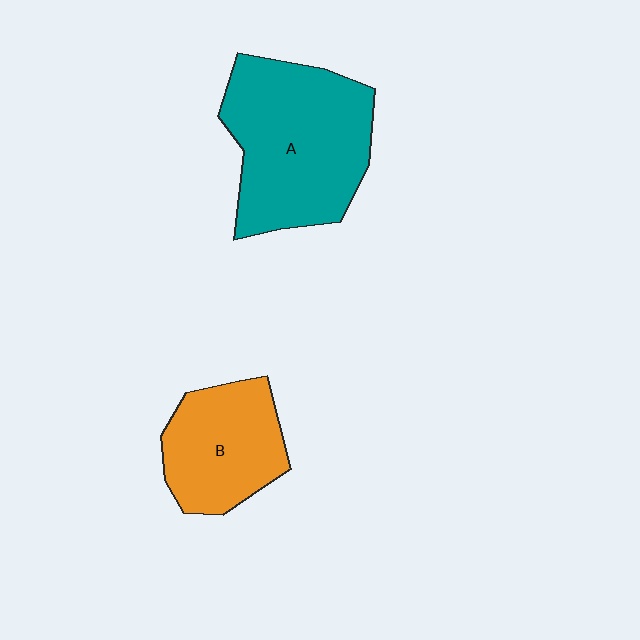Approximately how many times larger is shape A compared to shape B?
Approximately 1.6 times.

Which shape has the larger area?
Shape A (teal).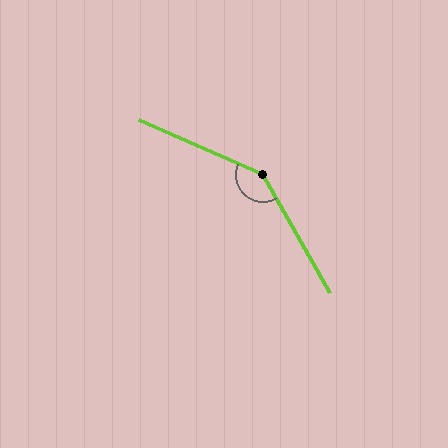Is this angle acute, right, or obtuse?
It is obtuse.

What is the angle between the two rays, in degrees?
Approximately 143 degrees.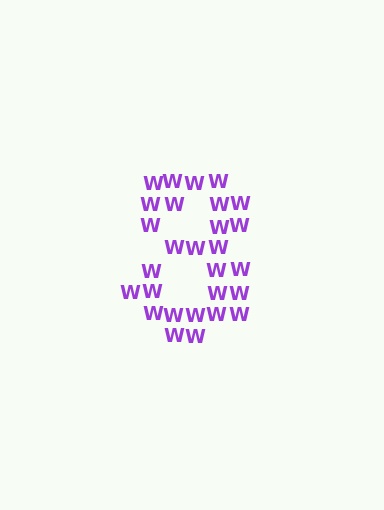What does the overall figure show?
The overall figure shows the digit 8.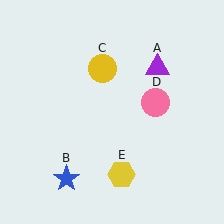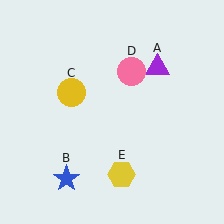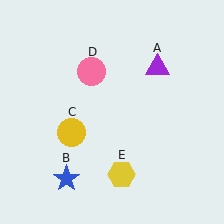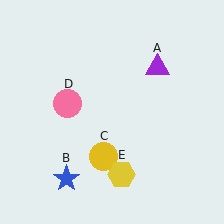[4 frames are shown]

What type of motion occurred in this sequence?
The yellow circle (object C), pink circle (object D) rotated counterclockwise around the center of the scene.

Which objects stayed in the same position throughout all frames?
Purple triangle (object A) and blue star (object B) and yellow hexagon (object E) remained stationary.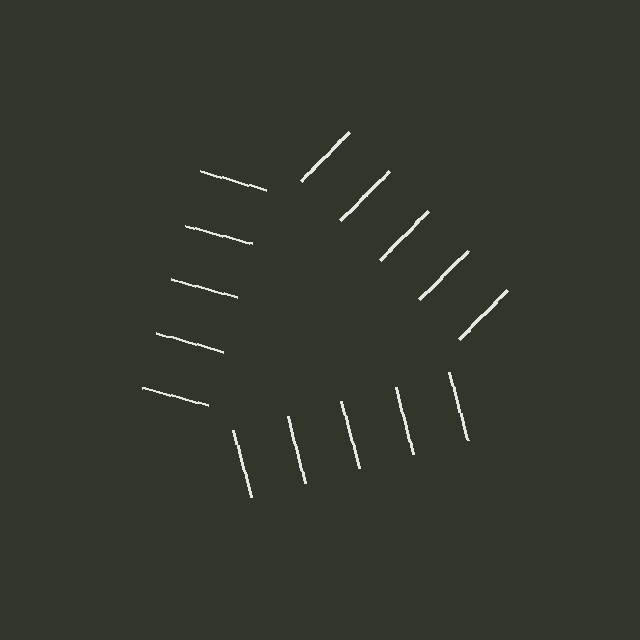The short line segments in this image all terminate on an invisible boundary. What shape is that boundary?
An illusory triangle — the line segments terminate on its edges but no continuous stroke is drawn.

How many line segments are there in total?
15 — 5 along each of the 3 edges.